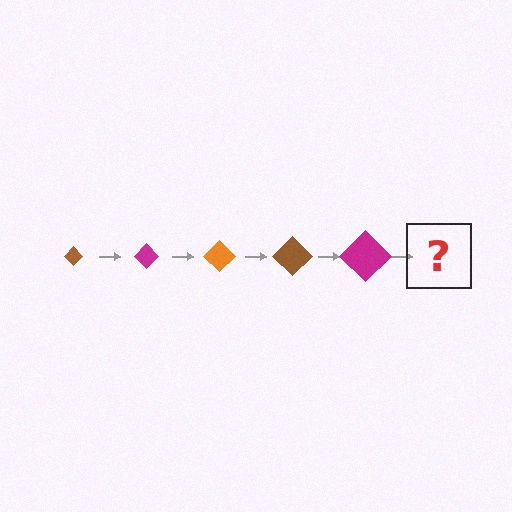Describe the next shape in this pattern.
It should be an orange diamond, larger than the previous one.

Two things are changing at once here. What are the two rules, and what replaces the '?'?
The two rules are that the diamond grows larger each step and the color cycles through brown, magenta, and orange. The '?' should be an orange diamond, larger than the previous one.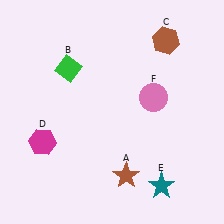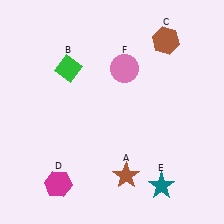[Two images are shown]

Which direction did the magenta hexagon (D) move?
The magenta hexagon (D) moved down.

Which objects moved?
The objects that moved are: the magenta hexagon (D), the pink circle (F).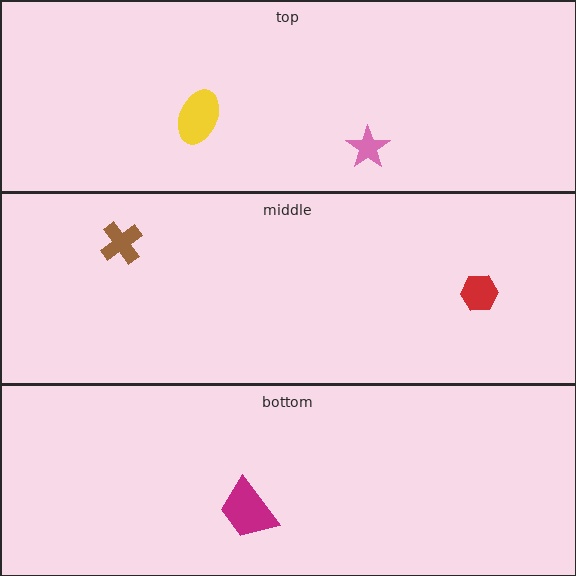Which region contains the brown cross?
The middle region.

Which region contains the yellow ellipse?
The top region.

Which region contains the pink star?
The top region.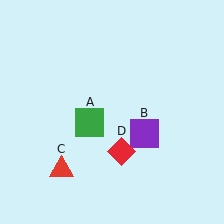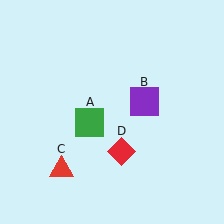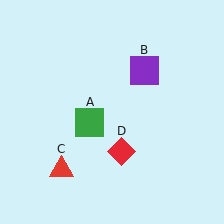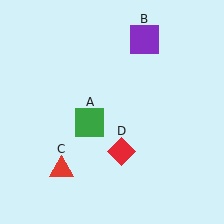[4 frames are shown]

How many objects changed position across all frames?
1 object changed position: purple square (object B).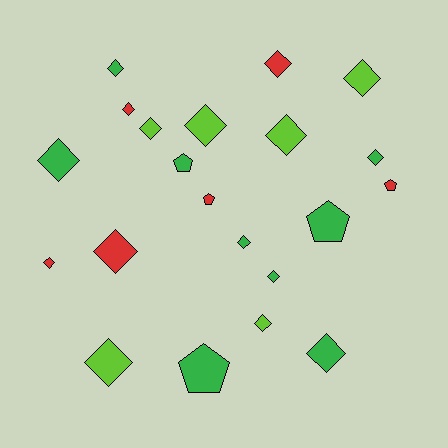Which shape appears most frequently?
Diamond, with 16 objects.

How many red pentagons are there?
There are 2 red pentagons.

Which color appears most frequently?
Green, with 9 objects.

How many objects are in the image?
There are 21 objects.